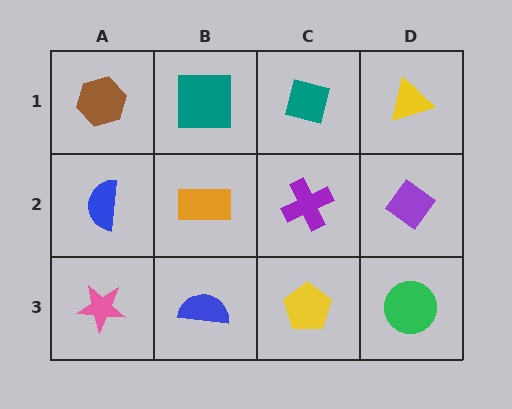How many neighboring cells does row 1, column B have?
3.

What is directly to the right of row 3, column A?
A blue semicircle.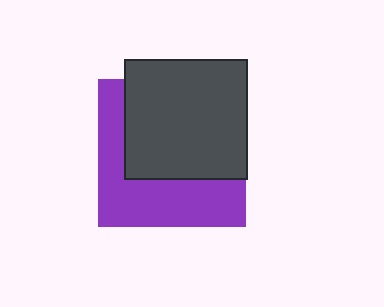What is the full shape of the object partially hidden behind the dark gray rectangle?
The partially hidden object is a purple square.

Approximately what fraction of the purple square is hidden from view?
Roughly 56% of the purple square is hidden behind the dark gray rectangle.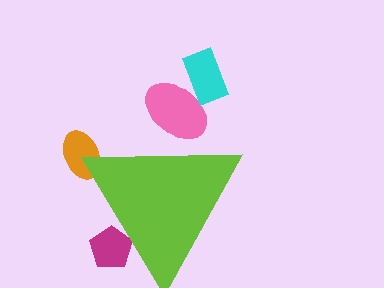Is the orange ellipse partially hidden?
Yes, the orange ellipse is partially hidden behind the lime triangle.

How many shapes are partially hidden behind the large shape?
3 shapes are partially hidden.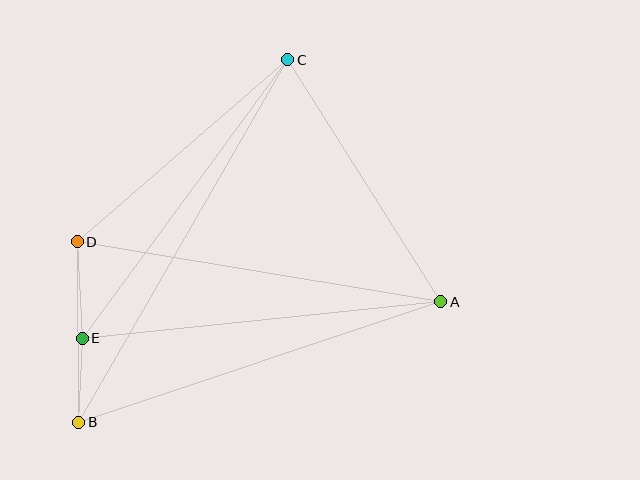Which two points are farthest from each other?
Points B and C are farthest from each other.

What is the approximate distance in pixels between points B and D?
The distance between B and D is approximately 180 pixels.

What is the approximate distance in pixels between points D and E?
The distance between D and E is approximately 97 pixels.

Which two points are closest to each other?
Points B and E are closest to each other.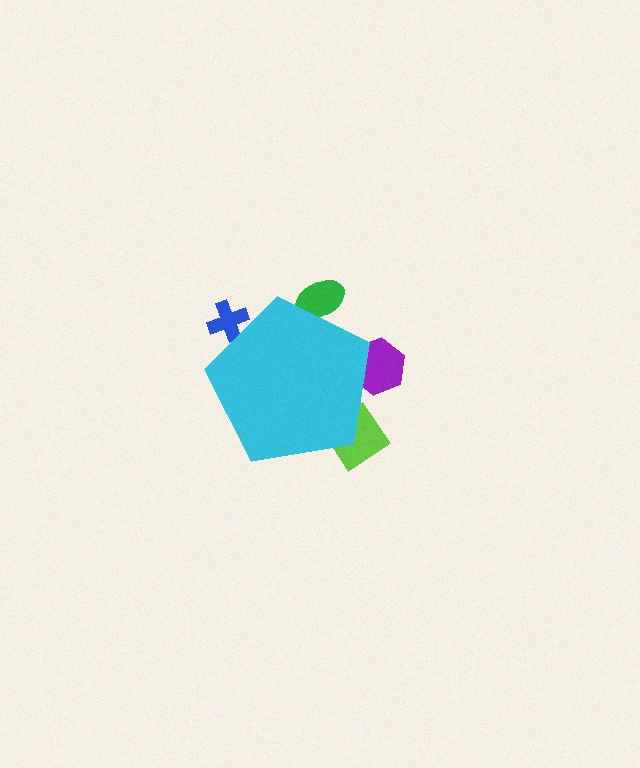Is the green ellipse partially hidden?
Yes, the green ellipse is partially hidden behind the cyan pentagon.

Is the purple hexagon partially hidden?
Yes, the purple hexagon is partially hidden behind the cyan pentagon.